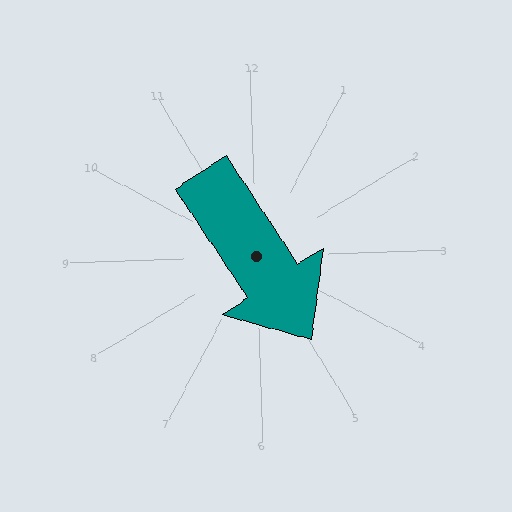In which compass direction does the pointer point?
Southeast.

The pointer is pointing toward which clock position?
Roughly 5 o'clock.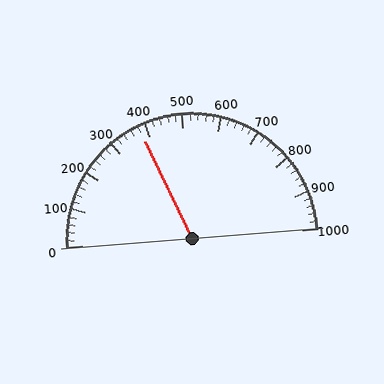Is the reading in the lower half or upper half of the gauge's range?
The reading is in the lower half of the range (0 to 1000).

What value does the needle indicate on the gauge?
The needle indicates approximately 380.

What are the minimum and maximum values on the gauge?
The gauge ranges from 0 to 1000.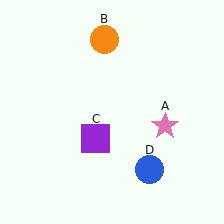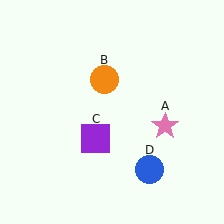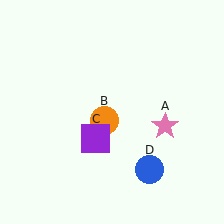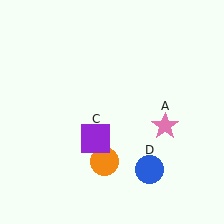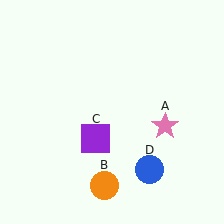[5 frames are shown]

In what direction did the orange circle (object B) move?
The orange circle (object B) moved down.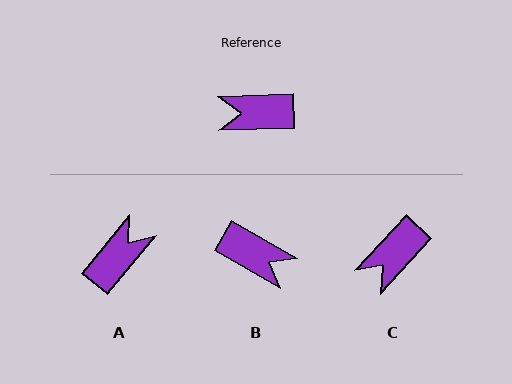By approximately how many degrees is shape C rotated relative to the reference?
Approximately 45 degrees counter-clockwise.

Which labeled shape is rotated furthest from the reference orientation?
B, about 148 degrees away.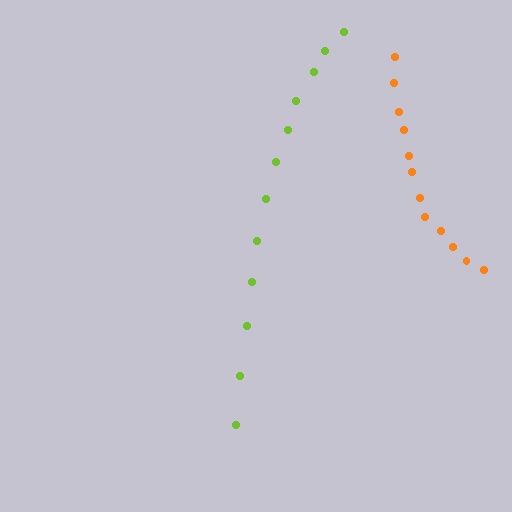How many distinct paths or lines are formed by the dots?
There are 2 distinct paths.